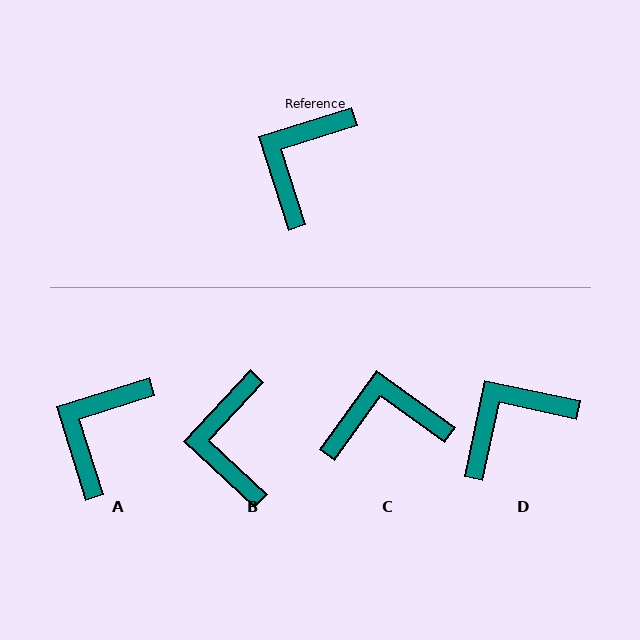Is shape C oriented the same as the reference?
No, it is off by about 53 degrees.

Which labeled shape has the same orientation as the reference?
A.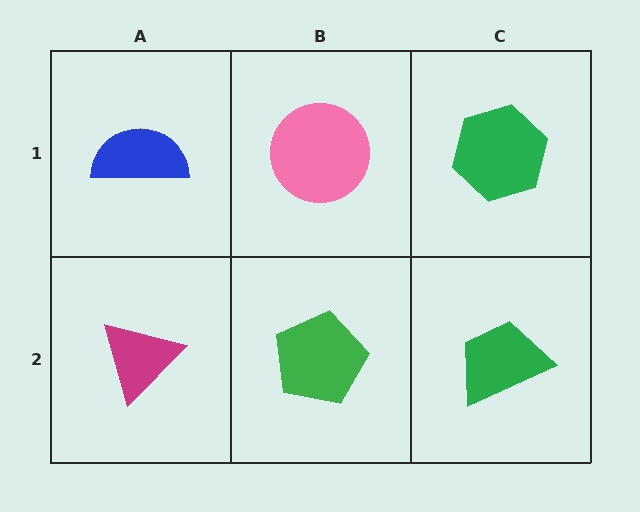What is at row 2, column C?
A green trapezoid.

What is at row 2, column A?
A magenta triangle.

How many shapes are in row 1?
3 shapes.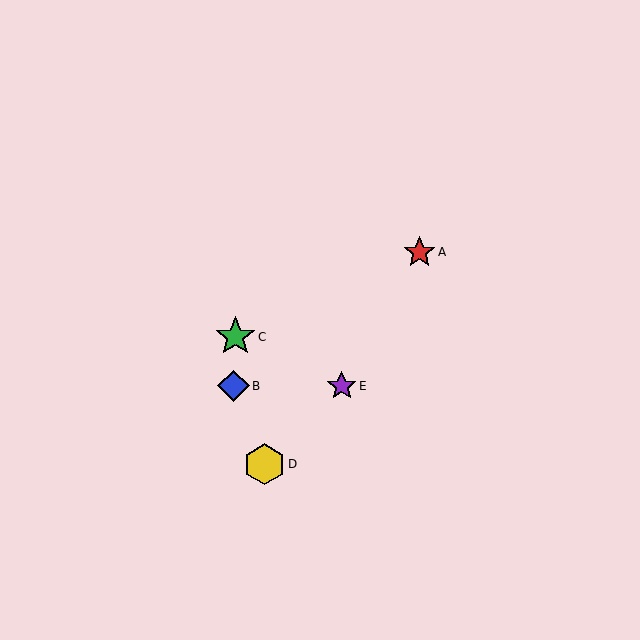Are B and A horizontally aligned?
No, B is at y≈386 and A is at y≈252.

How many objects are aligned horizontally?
2 objects (B, E) are aligned horizontally.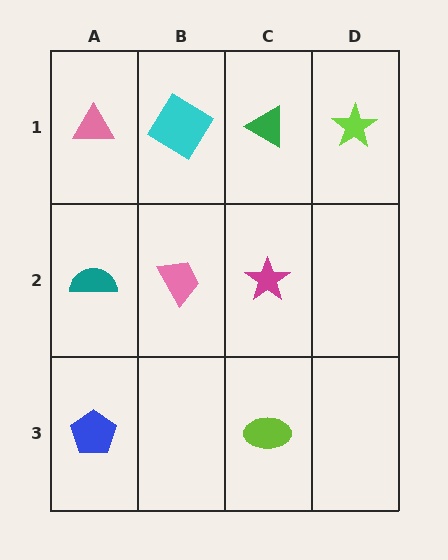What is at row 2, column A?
A teal semicircle.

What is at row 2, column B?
A pink trapezoid.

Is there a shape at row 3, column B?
No, that cell is empty.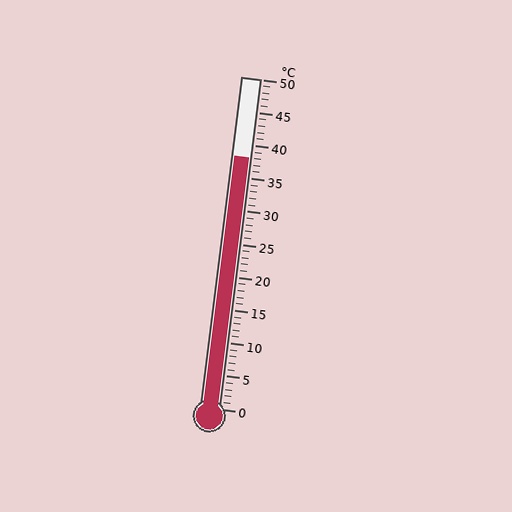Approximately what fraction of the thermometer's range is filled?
The thermometer is filled to approximately 75% of its range.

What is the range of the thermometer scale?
The thermometer scale ranges from 0°C to 50°C.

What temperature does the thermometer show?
The thermometer shows approximately 38°C.